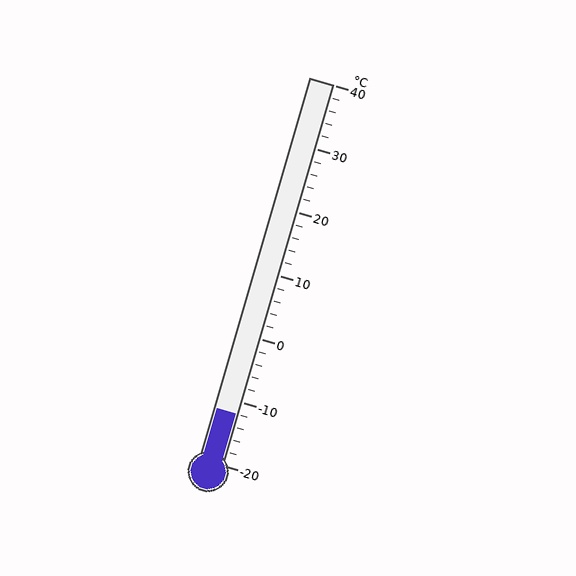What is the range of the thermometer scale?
The thermometer scale ranges from -20°C to 40°C.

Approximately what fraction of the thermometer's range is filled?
The thermometer is filled to approximately 15% of its range.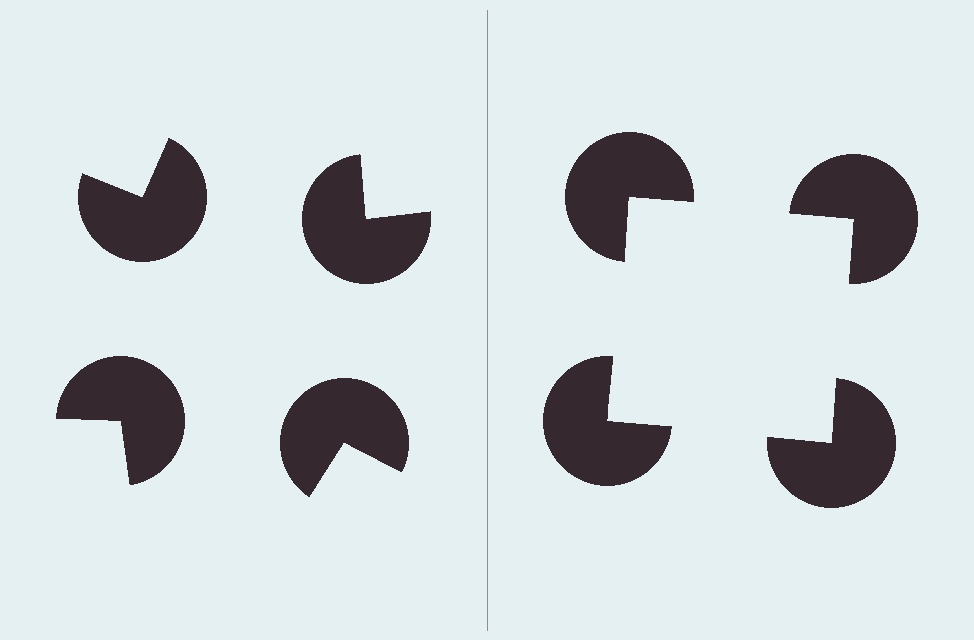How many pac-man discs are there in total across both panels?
8 — 4 on each side.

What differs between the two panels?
The pac-man discs are positioned identically on both sides; only the wedge orientations differ. On the right they align to a square; on the left they are misaligned.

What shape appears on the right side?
An illusory square.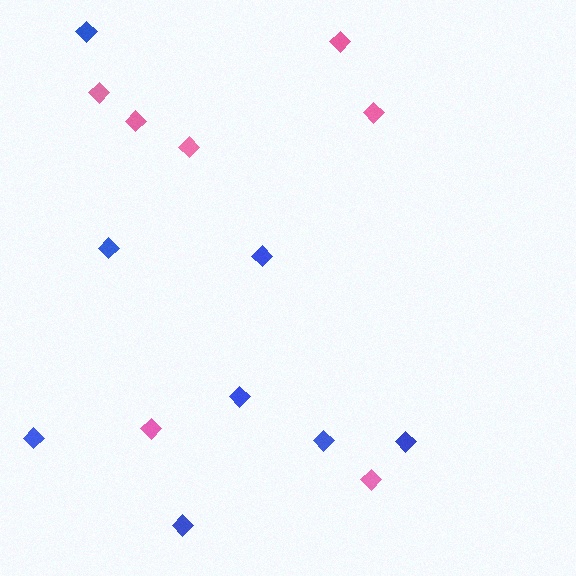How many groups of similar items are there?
There are 2 groups: one group of pink diamonds (7) and one group of blue diamonds (8).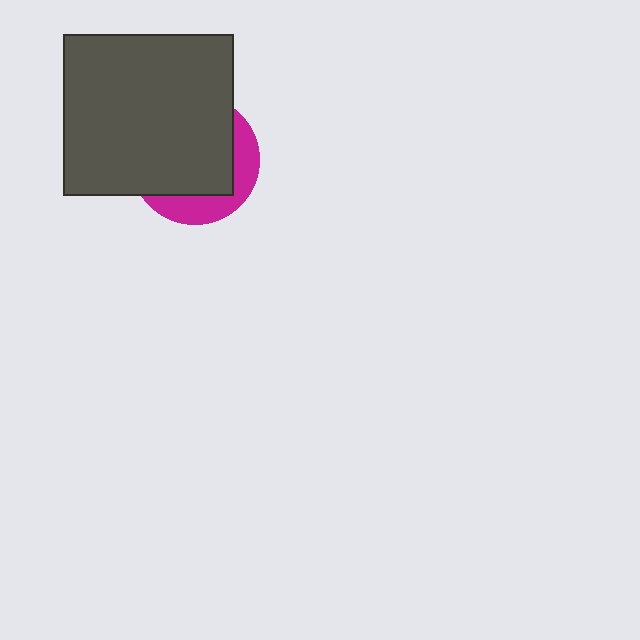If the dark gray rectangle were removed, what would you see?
You would see the complete magenta circle.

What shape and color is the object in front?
The object in front is a dark gray rectangle.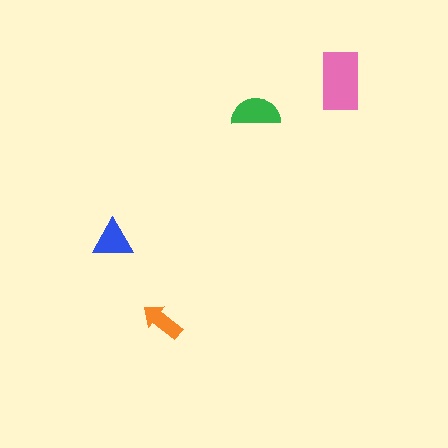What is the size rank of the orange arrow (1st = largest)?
4th.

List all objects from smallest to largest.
The orange arrow, the blue triangle, the green semicircle, the pink rectangle.